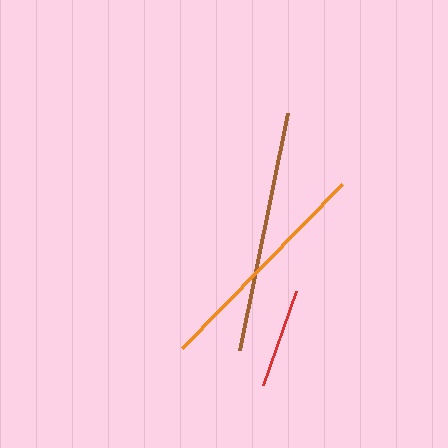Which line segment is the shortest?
The red line is the shortest at approximately 100 pixels.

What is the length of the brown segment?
The brown segment is approximately 242 pixels long.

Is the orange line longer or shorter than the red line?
The orange line is longer than the red line.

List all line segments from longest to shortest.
From longest to shortest: brown, orange, red.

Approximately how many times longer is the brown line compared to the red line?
The brown line is approximately 2.4 times the length of the red line.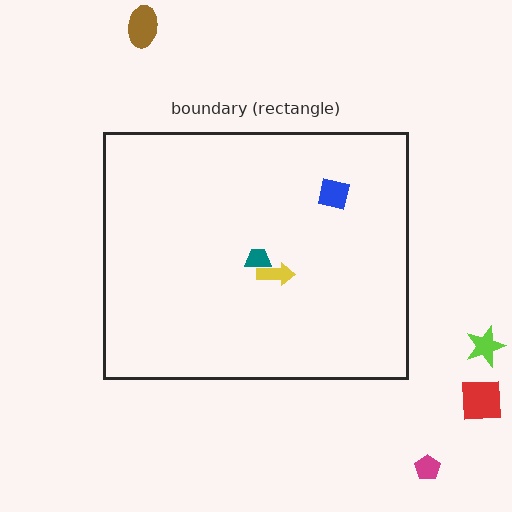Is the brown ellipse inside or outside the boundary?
Outside.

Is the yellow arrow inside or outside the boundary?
Inside.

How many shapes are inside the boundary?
3 inside, 4 outside.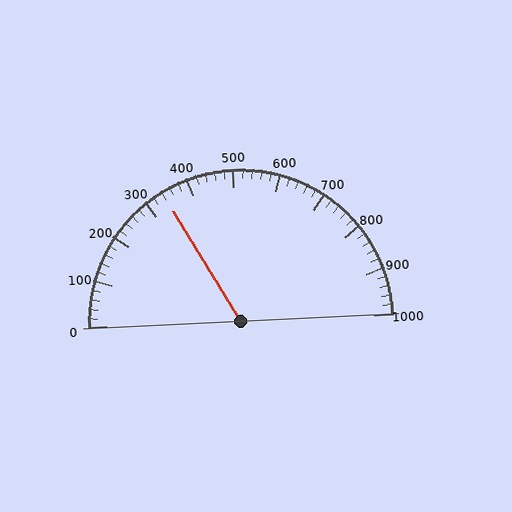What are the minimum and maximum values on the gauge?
The gauge ranges from 0 to 1000.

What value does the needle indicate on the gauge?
The needle indicates approximately 340.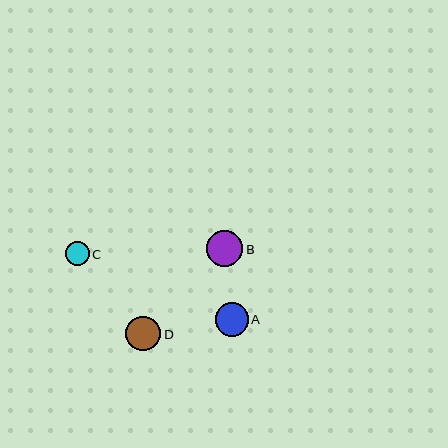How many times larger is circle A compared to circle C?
Circle A is approximately 1.4 times the size of circle C.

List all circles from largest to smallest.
From largest to smallest: B, D, A, C.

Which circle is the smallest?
Circle C is the smallest with a size of approximately 24 pixels.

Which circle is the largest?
Circle B is the largest with a size of approximately 37 pixels.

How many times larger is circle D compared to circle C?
Circle D is approximately 1.5 times the size of circle C.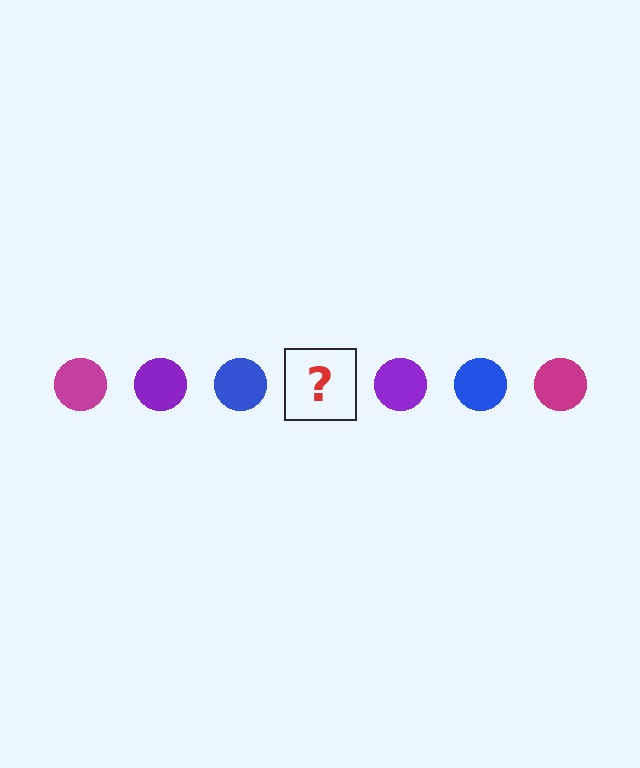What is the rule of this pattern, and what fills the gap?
The rule is that the pattern cycles through magenta, purple, blue circles. The gap should be filled with a magenta circle.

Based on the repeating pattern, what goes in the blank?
The blank should be a magenta circle.